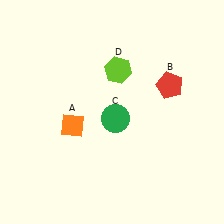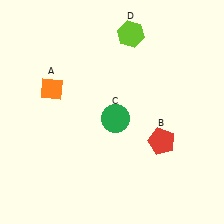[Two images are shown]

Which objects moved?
The objects that moved are: the orange diamond (A), the red pentagon (B), the lime hexagon (D).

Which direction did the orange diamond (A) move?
The orange diamond (A) moved up.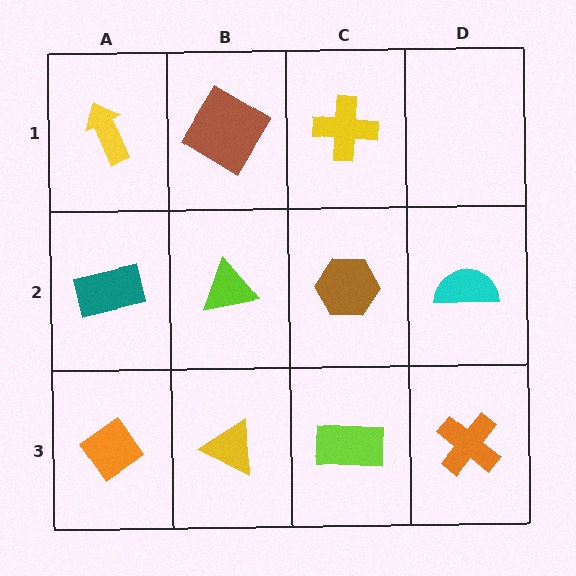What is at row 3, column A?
An orange diamond.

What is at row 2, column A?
A teal rectangle.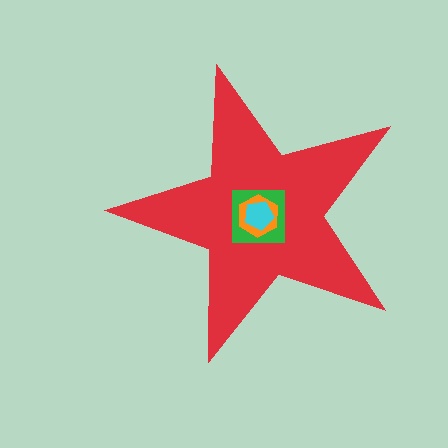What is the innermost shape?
The cyan pentagon.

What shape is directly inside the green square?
The orange hexagon.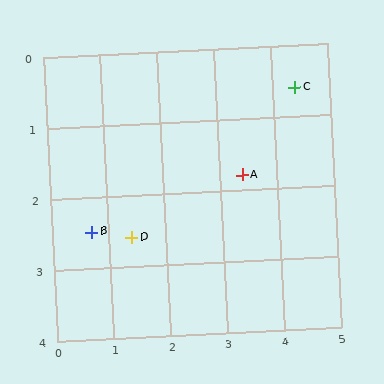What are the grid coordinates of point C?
Point C is at approximately (4.4, 0.6).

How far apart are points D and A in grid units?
Points D and A are about 2.2 grid units apart.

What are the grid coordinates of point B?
Point B is at approximately (0.7, 2.5).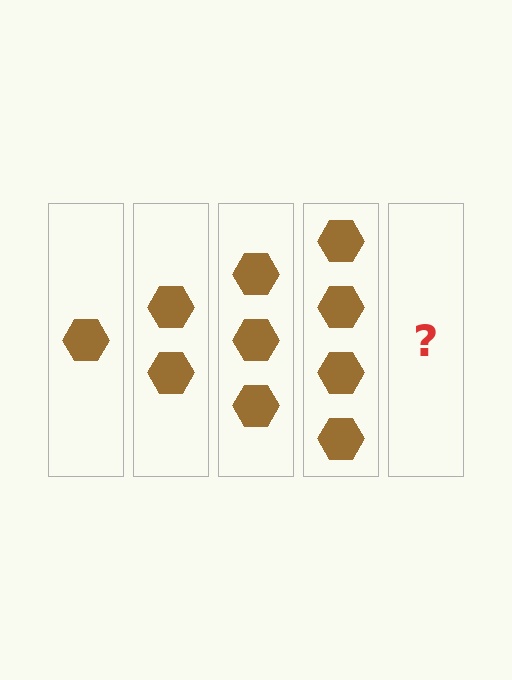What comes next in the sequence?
The next element should be 5 hexagons.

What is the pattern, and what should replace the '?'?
The pattern is that each step adds one more hexagon. The '?' should be 5 hexagons.